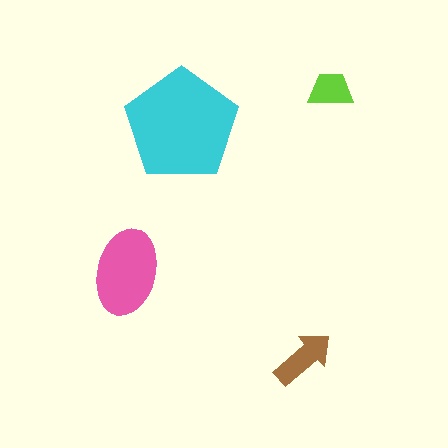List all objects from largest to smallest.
The cyan pentagon, the pink ellipse, the brown arrow, the lime trapezoid.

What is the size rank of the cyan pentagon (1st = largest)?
1st.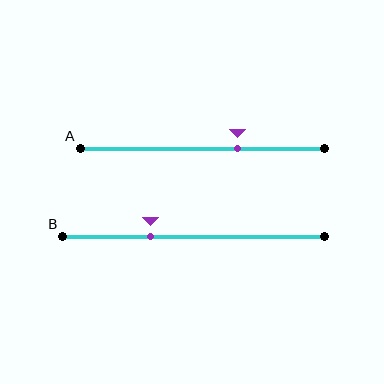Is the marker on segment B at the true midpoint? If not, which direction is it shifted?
No, the marker on segment B is shifted to the left by about 16% of the segment length.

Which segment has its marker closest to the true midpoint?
Segment A has its marker closest to the true midpoint.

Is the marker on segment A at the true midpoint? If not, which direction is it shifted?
No, the marker on segment A is shifted to the right by about 15% of the segment length.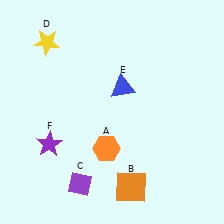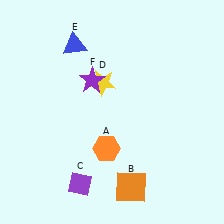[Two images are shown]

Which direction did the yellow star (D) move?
The yellow star (D) moved right.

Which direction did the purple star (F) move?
The purple star (F) moved up.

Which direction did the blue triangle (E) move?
The blue triangle (E) moved left.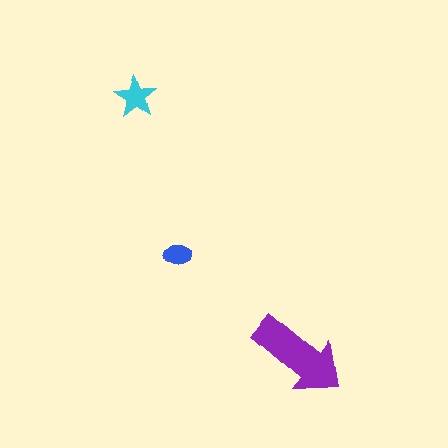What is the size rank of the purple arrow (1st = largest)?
1st.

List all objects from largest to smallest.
The purple arrow, the cyan star, the blue ellipse.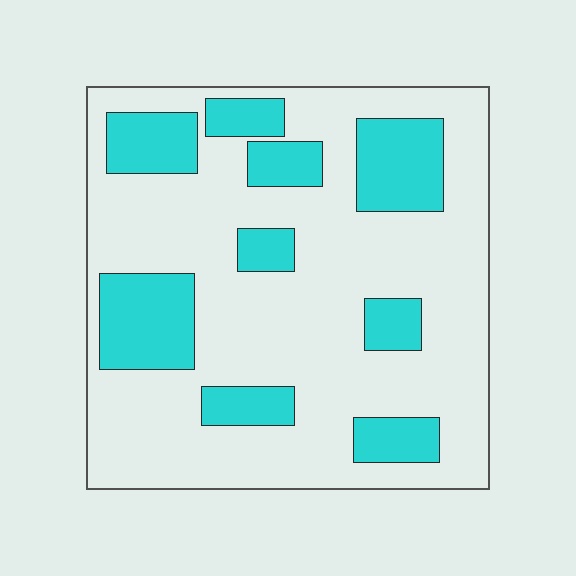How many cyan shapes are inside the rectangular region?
9.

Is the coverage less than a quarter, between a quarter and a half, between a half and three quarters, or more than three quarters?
Between a quarter and a half.